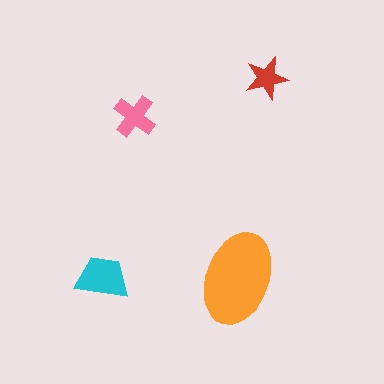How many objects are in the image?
There are 4 objects in the image.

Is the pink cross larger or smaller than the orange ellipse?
Smaller.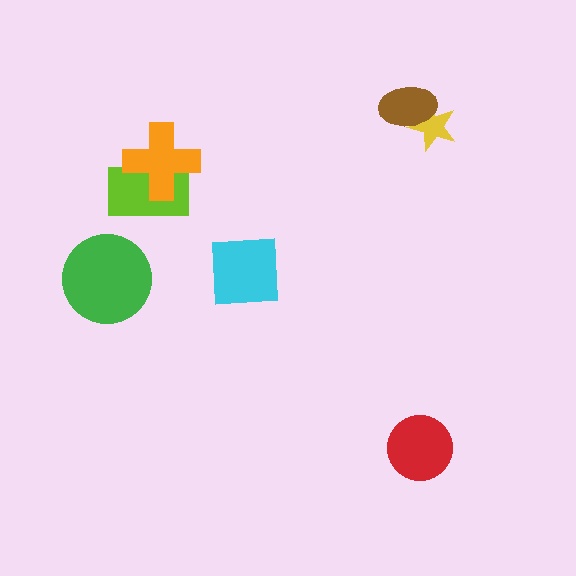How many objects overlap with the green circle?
0 objects overlap with the green circle.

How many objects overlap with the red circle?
0 objects overlap with the red circle.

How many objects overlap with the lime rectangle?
1 object overlaps with the lime rectangle.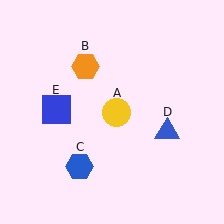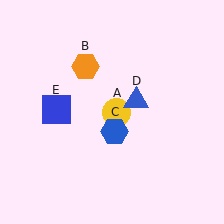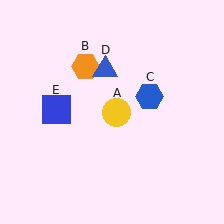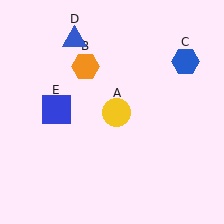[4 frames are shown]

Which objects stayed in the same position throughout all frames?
Yellow circle (object A) and orange hexagon (object B) and blue square (object E) remained stationary.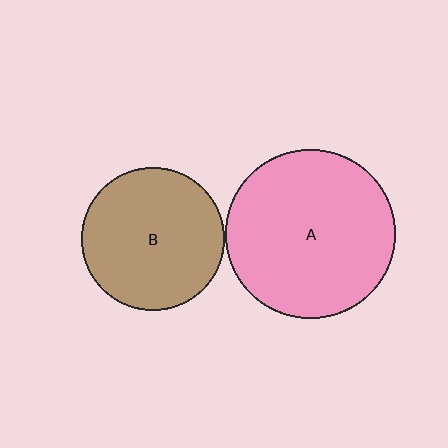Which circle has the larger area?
Circle A (pink).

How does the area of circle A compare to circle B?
Approximately 1.4 times.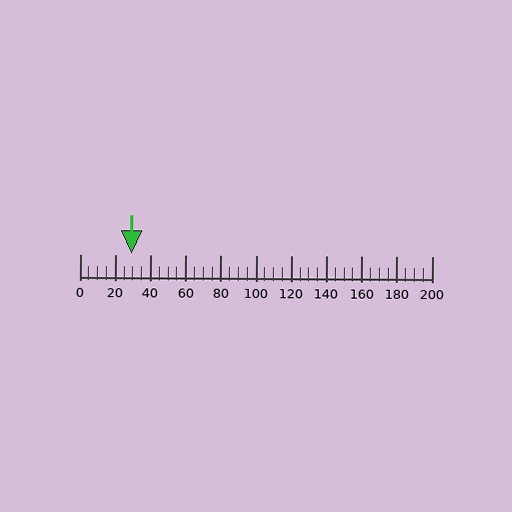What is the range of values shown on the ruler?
The ruler shows values from 0 to 200.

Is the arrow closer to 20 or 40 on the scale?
The arrow is closer to 20.